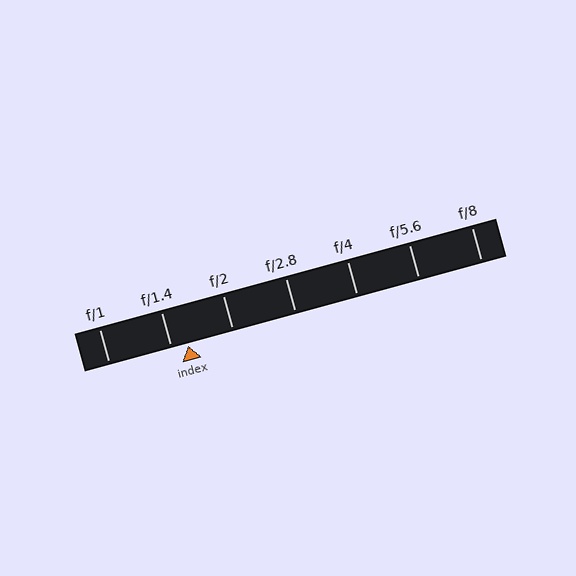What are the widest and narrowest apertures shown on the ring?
The widest aperture shown is f/1 and the narrowest is f/8.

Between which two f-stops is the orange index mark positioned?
The index mark is between f/1.4 and f/2.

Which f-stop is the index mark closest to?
The index mark is closest to f/1.4.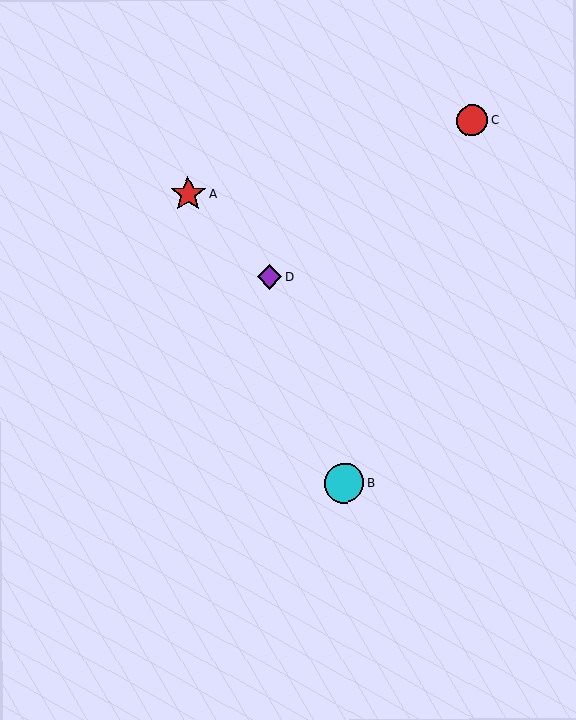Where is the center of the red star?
The center of the red star is at (188, 194).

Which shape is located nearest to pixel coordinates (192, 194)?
The red star (labeled A) at (188, 194) is nearest to that location.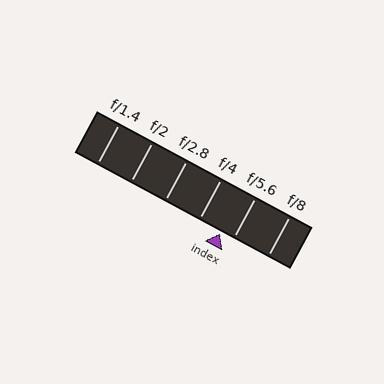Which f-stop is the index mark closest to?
The index mark is closest to f/5.6.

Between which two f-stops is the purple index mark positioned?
The index mark is between f/4 and f/5.6.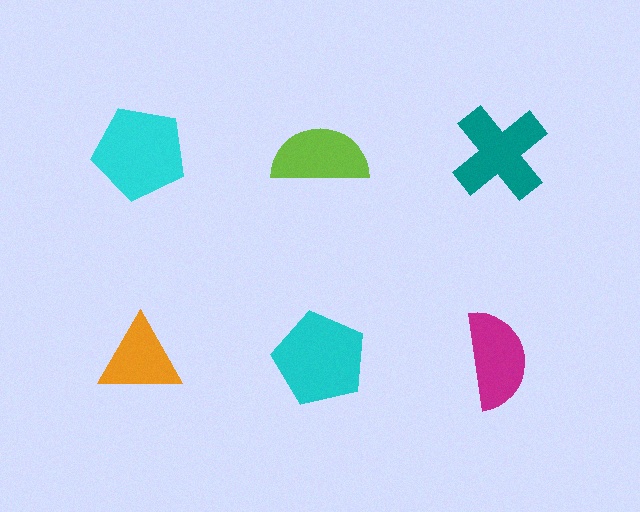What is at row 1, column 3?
A teal cross.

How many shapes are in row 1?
3 shapes.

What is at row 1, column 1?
A cyan pentagon.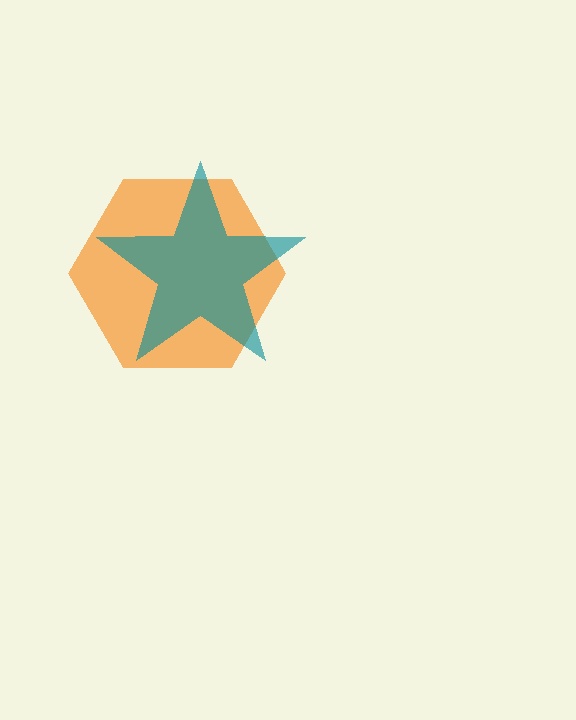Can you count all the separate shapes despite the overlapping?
Yes, there are 2 separate shapes.